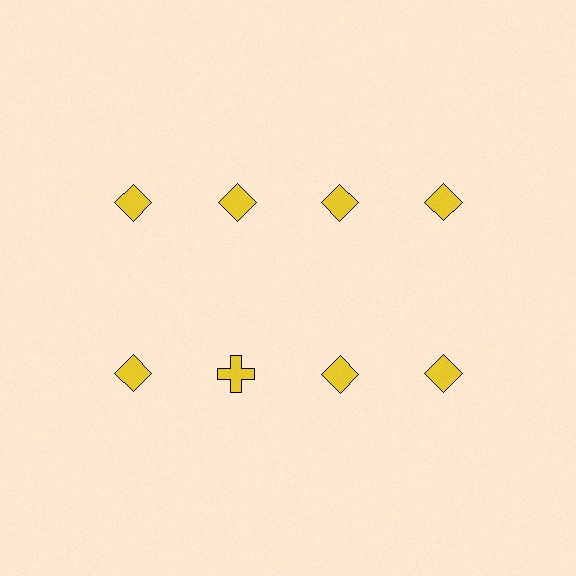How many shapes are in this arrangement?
There are 8 shapes arranged in a grid pattern.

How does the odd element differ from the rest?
It has a different shape: cross instead of diamond.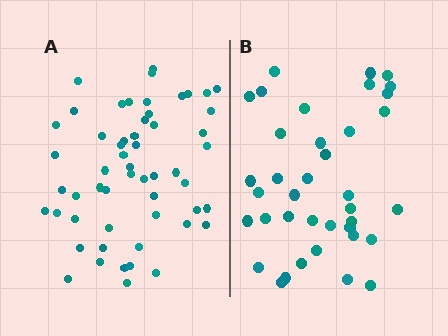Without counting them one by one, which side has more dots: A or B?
Region A (the left region) has more dots.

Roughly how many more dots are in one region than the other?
Region A has approximately 15 more dots than region B.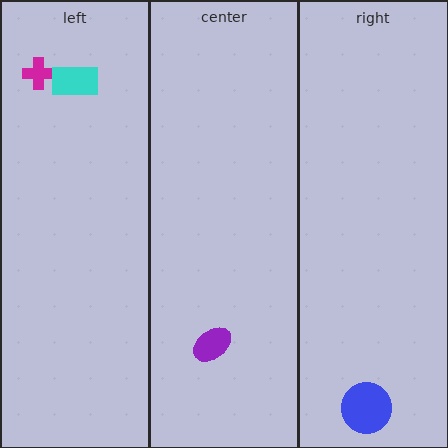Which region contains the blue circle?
The right region.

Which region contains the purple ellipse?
The center region.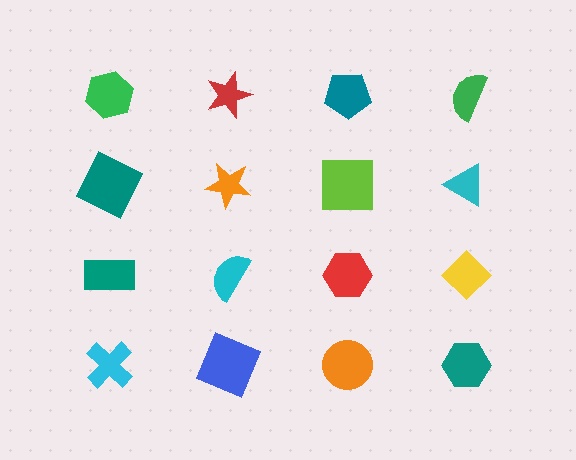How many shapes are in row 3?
4 shapes.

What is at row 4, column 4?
A teal hexagon.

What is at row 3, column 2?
A cyan semicircle.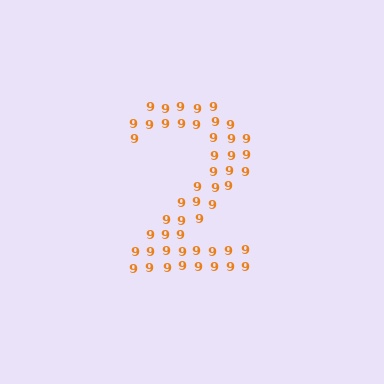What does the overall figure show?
The overall figure shows the digit 2.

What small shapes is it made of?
It is made of small digit 9's.